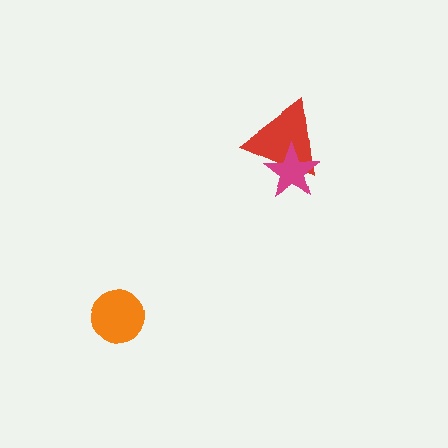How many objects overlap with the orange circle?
0 objects overlap with the orange circle.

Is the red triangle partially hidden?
Yes, it is partially covered by another shape.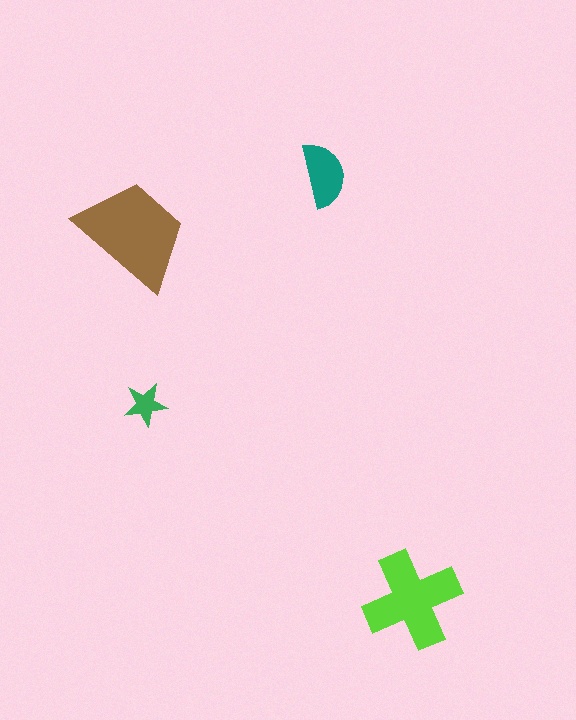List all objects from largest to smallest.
The brown trapezoid, the lime cross, the teal semicircle, the green star.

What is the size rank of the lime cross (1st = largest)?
2nd.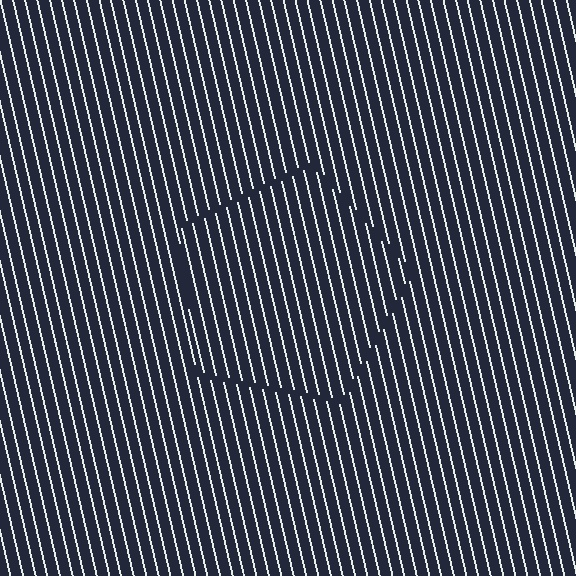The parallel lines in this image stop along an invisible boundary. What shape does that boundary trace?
An illusory pentagon. The interior of the shape contains the same grating, shifted by half a period — the contour is defined by the phase discontinuity where line-ends from the inner and outer gratings abut.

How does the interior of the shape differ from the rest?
The interior of the shape contains the same grating, shifted by half a period — the contour is defined by the phase discontinuity where line-ends from the inner and outer gratings abut.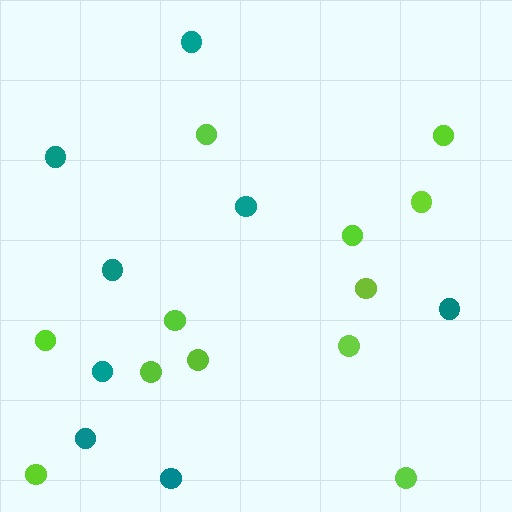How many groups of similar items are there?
There are 2 groups: one group of lime circles (12) and one group of teal circles (8).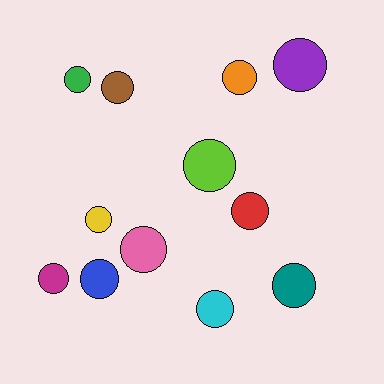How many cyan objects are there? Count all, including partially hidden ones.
There is 1 cyan object.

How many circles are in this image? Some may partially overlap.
There are 12 circles.